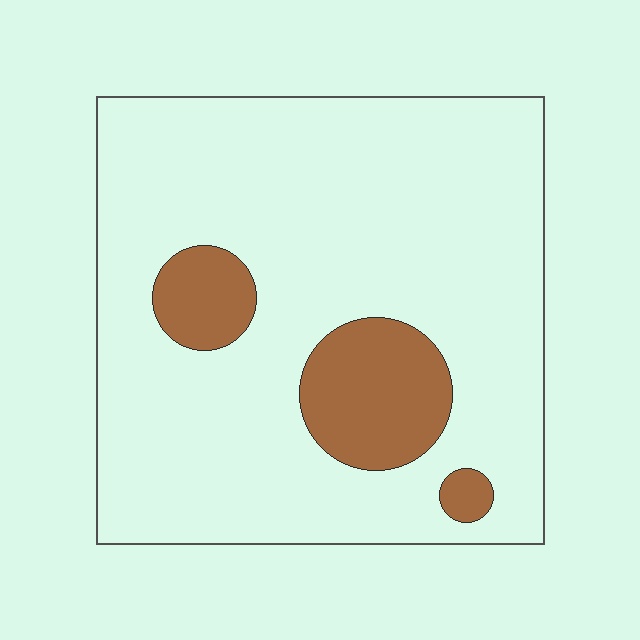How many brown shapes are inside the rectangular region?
3.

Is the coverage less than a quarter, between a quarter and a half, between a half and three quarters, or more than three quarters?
Less than a quarter.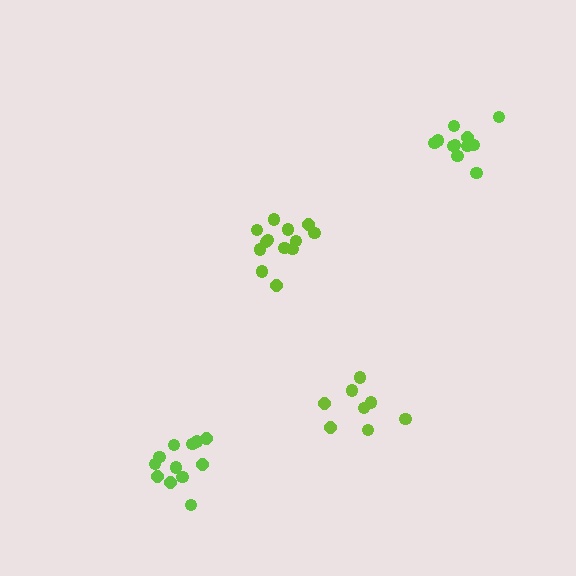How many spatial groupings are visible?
There are 4 spatial groupings.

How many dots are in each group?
Group 1: 8 dots, Group 2: 13 dots, Group 3: 12 dots, Group 4: 11 dots (44 total).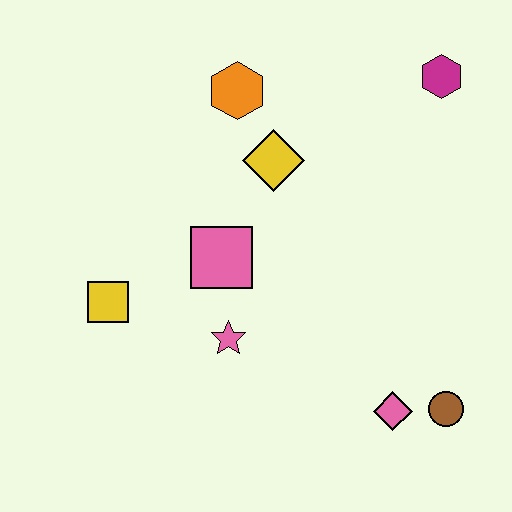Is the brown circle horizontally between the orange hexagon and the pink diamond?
No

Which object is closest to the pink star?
The pink square is closest to the pink star.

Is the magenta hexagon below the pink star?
No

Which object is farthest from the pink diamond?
The orange hexagon is farthest from the pink diamond.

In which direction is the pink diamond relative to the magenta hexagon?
The pink diamond is below the magenta hexagon.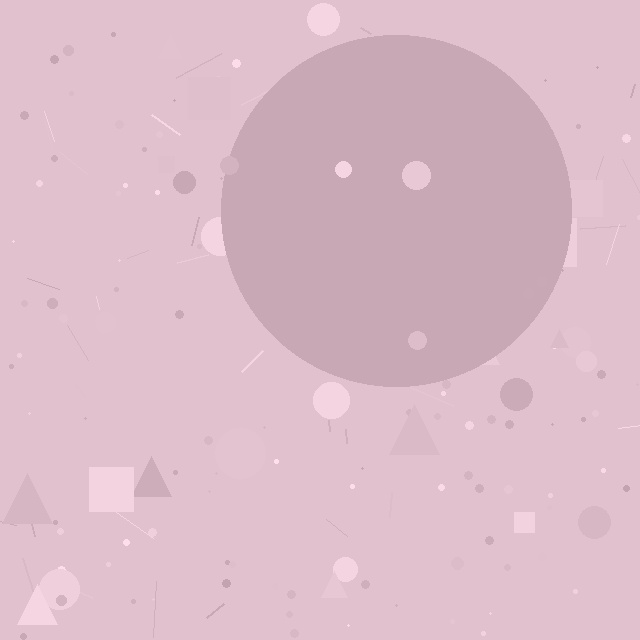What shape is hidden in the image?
A circle is hidden in the image.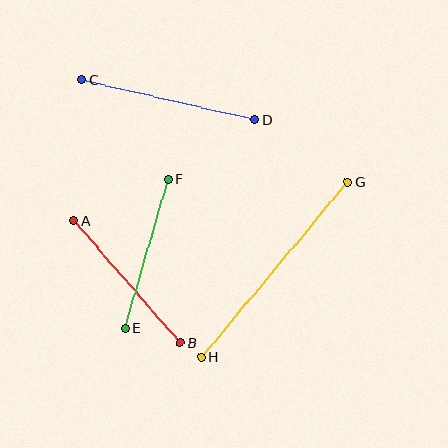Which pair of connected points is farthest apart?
Points G and H are farthest apart.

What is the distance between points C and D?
The distance is approximately 178 pixels.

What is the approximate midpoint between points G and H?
The midpoint is at approximately (275, 269) pixels.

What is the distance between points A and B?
The distance is approximately 162 pixels.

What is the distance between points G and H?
The distance is approximately 228 pixels.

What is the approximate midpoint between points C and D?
The midpoint is at approximately (168, 100) pixels.